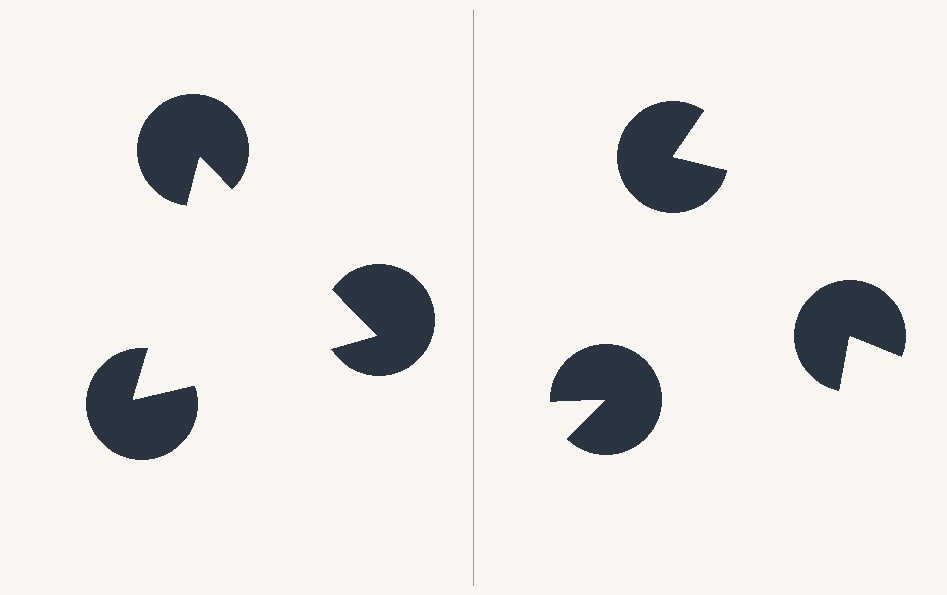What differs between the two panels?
The pac-man discs are positioned identically on both sides; only the wedge orientations differ. On the left they align to a triangle; on the right they are misaligned.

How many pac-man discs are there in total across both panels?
6 — 3 on each side.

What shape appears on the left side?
An illusory triangle.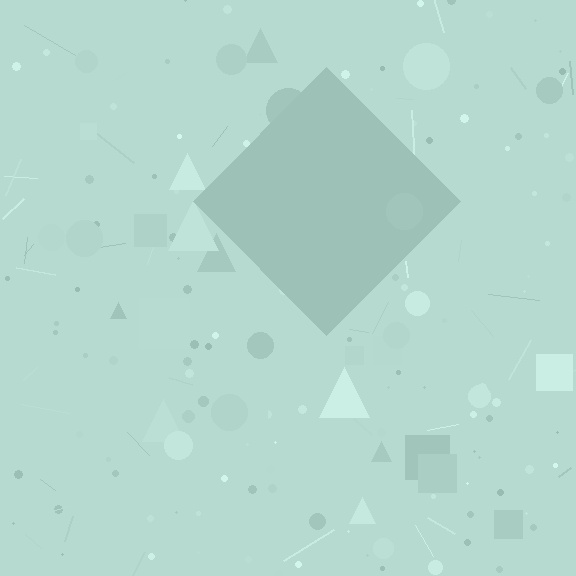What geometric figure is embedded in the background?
A diamond is embedded in the background.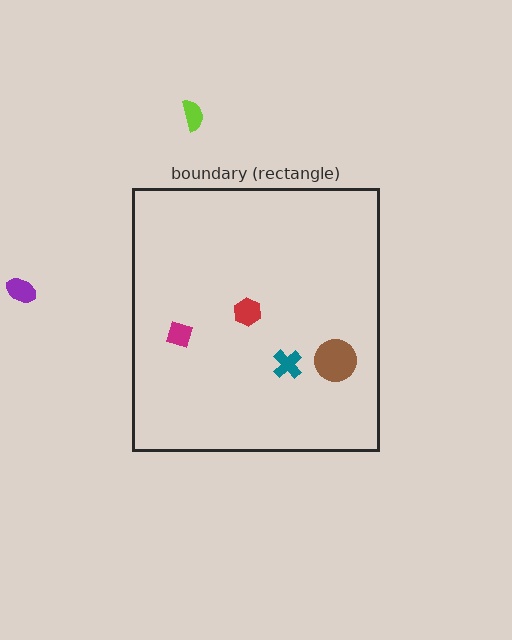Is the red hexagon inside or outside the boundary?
Inside.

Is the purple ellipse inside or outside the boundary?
Outside.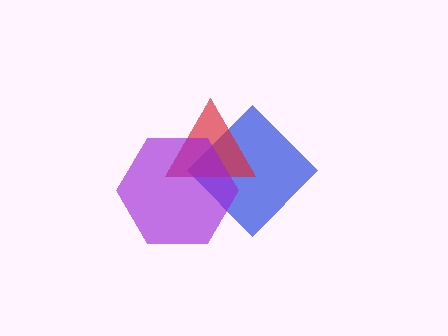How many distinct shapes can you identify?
There are 3 distinct shapes: a blue diamond, a red triangle, a purple hexagon.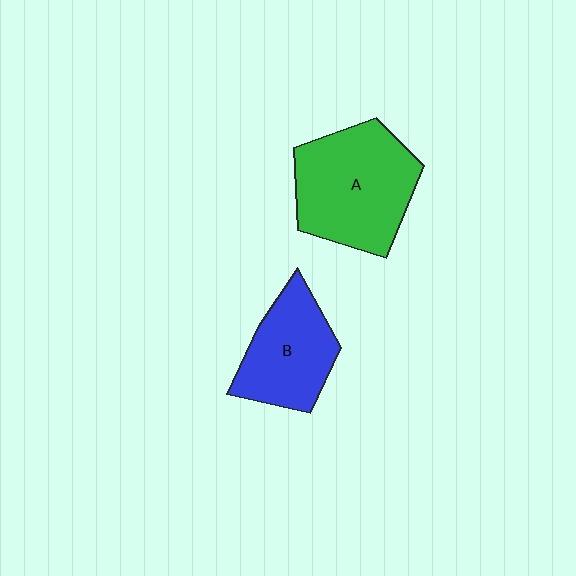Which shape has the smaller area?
Shape B (blue).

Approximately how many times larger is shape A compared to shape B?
Approximately 1.4 times.